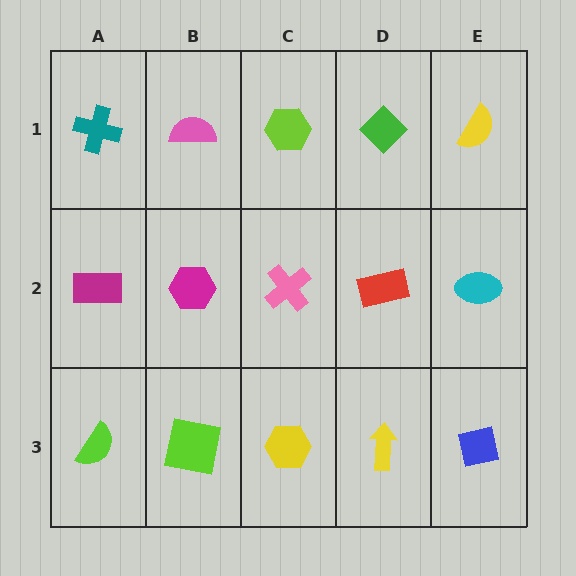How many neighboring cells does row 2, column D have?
4.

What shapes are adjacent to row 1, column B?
A magenta hexagon (row 2, column B), a teal cross (row 1, column A), a lime hexagon (row 1, column C).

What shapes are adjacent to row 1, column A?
A magenta rectangle (row 2, column A), a pink semicircle (row 1, column B).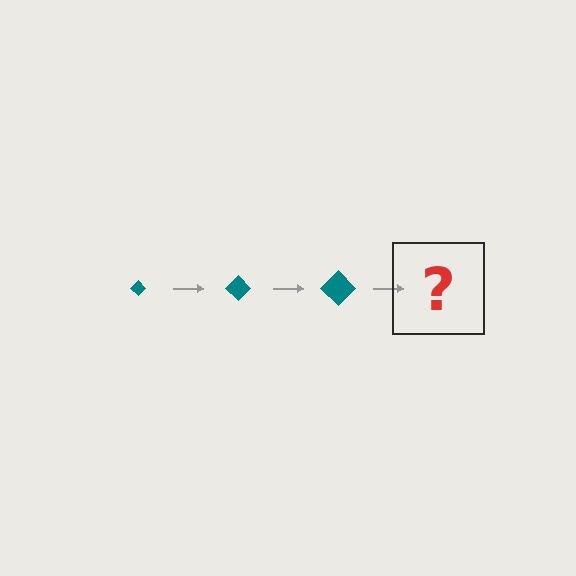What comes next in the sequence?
The next element should be a teal diamond, larger than the previous one.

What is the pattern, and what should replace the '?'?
The pattern is that the diamond gets progressively larger each step. The '?' should be a teal diamond, larger than the previous one.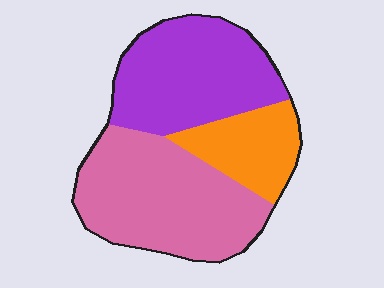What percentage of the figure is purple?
Purple takes up about three eighths (3/8) of the figure.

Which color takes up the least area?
Orange, at roughly 20%.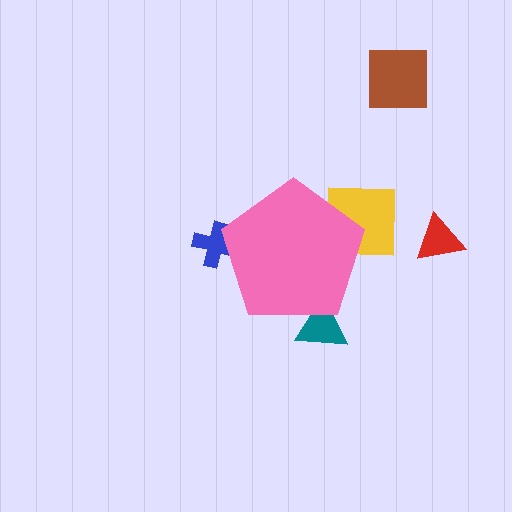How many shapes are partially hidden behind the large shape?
3 shapes are partially hidden.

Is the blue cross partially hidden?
Yes, the blue cross is partially hidden behind the pink pentagon.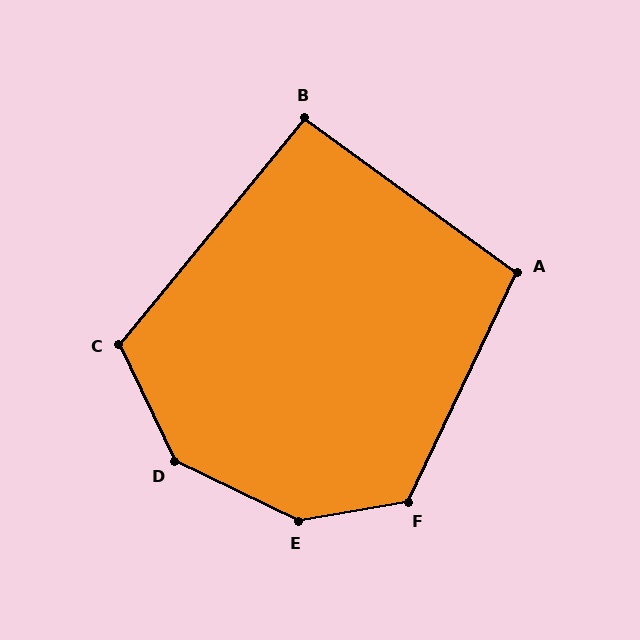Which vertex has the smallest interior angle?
B, at approximately 93 degrees.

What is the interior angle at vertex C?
Approximately 115 degrees (obtuse).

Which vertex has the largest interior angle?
E, at approximately 144 degrees.